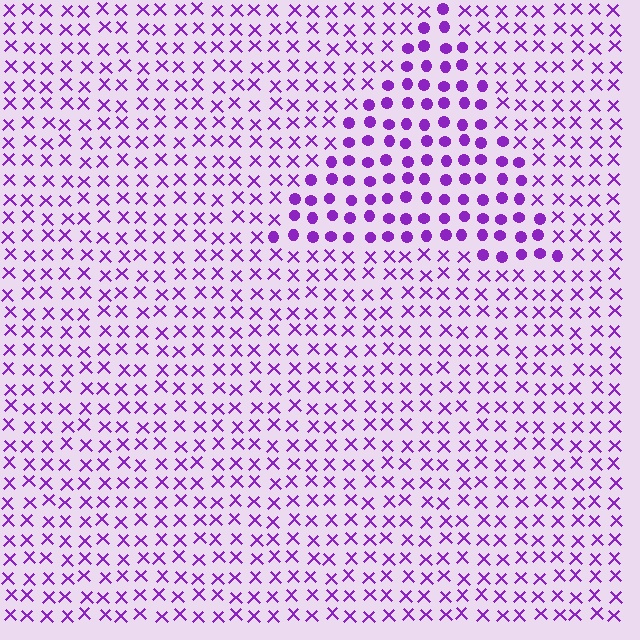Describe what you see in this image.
The image is filled with small purple elements arranged in a uniform grid. A triangle-shaped region contains circles, while the surrounding area contains X marks. The boundary is defined purely by the change in element shape.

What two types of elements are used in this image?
The image uses circles inside the triangle region and X marks outside it.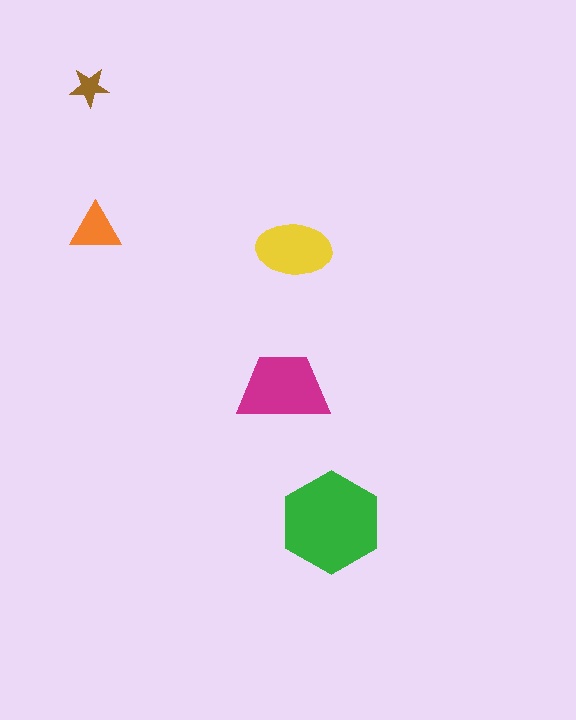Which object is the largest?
The green hexagon.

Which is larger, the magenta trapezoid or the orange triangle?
The magenta trapezoid.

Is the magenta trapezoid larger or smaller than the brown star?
Larger.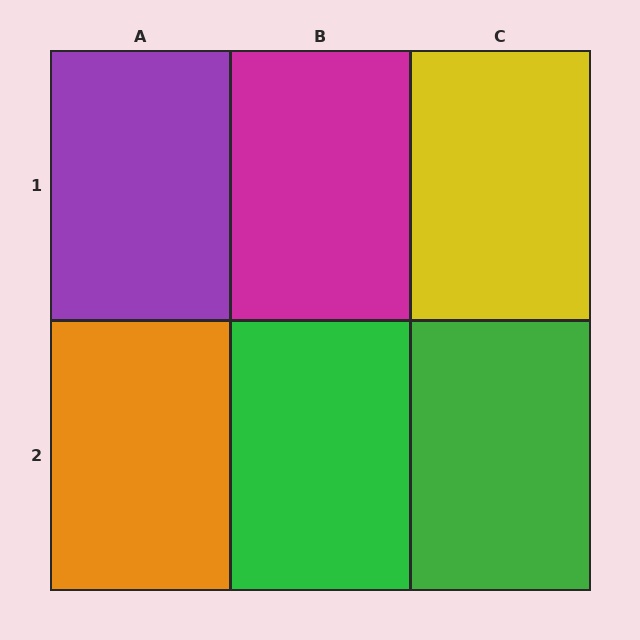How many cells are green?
2 cells are green.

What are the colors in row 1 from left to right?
Purple, magenta, yellow.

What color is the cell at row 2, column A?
Orange.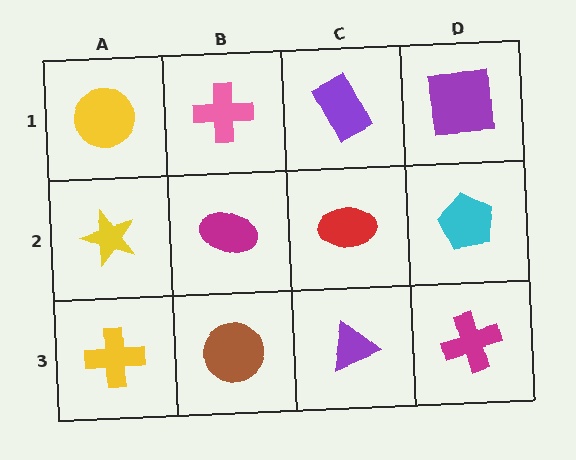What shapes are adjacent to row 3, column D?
A cyan pentagon (row 2, column D), a purple triangle (row 3, column C).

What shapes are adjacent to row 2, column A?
A yellow circle (row 1, column A), a yellow cross (row 3, column A), a magenta ellipse (row 2, column B).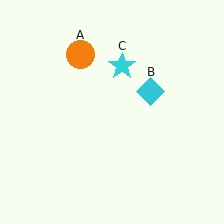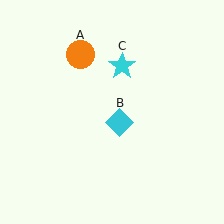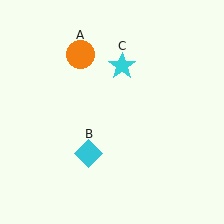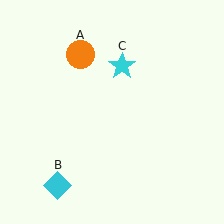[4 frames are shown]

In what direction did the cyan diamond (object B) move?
The cyan diamond (object B) moved down and to the left.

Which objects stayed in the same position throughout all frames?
Orange circle (object A) and cyan star (object C) remained stationary.